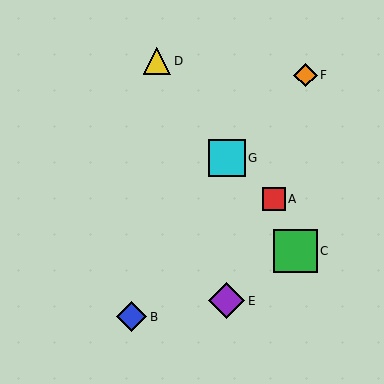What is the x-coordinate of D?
Object D is at x≈157.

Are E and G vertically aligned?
Yes, both are at x≈227.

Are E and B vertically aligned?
No, E is at x≈227 and B is at x≈132.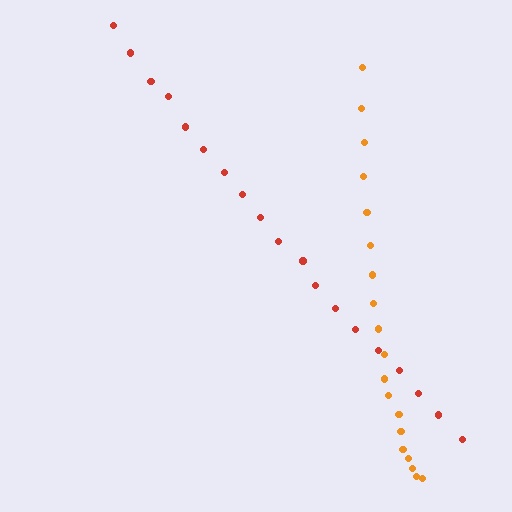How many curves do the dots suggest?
There are 2 distinct paths.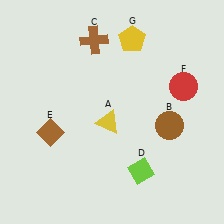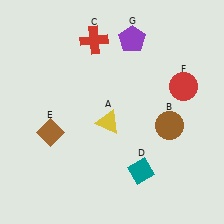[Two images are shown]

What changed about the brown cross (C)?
In Image 1, C is brown. In Image 2, it changed to red.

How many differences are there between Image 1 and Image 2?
There are 3 differences between the two images.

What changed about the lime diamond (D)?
In Image 1, D is lime. In Image 2, it changed to teal.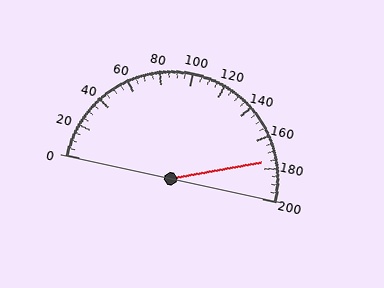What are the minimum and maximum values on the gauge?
The gauge ranges from 0 to 200.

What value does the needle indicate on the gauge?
The needle indicates approximately 175.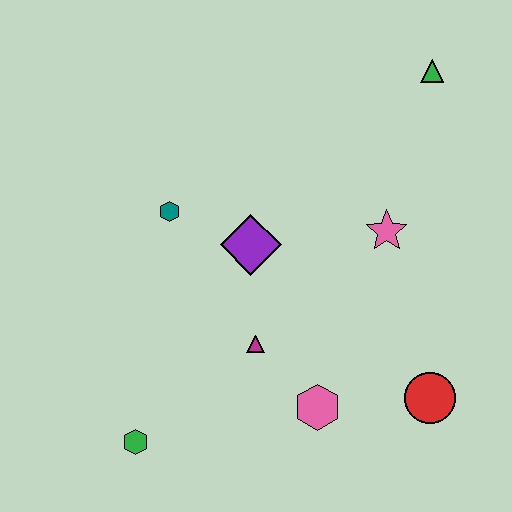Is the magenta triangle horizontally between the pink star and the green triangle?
No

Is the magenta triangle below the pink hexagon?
No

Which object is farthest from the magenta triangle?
The green triangle is farthest from the magenta triangle.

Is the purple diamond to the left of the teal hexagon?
No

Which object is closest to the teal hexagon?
The purple diamond is closest to the teal hexagon.